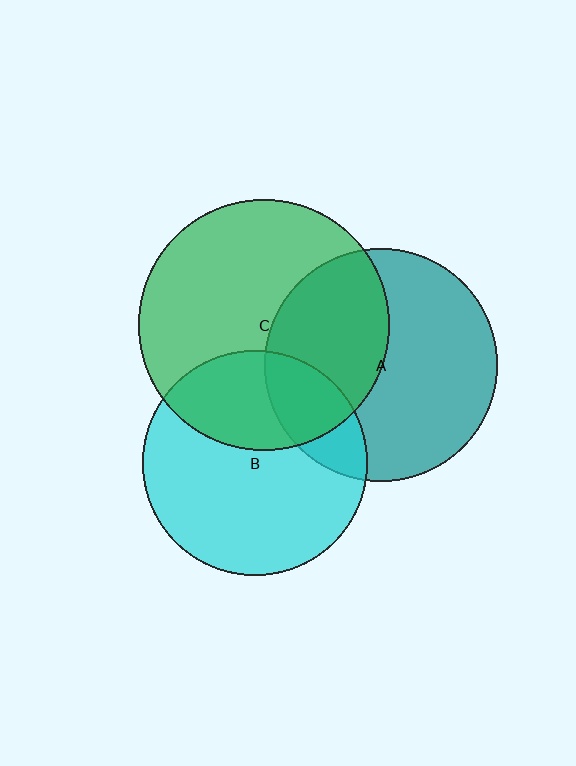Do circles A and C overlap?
Yes.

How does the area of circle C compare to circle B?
Approximately 1.2 times.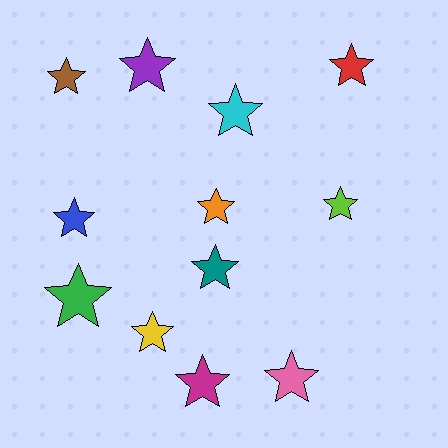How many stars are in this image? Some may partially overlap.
There are 12 stars.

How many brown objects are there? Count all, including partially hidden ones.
There is 1 brown object.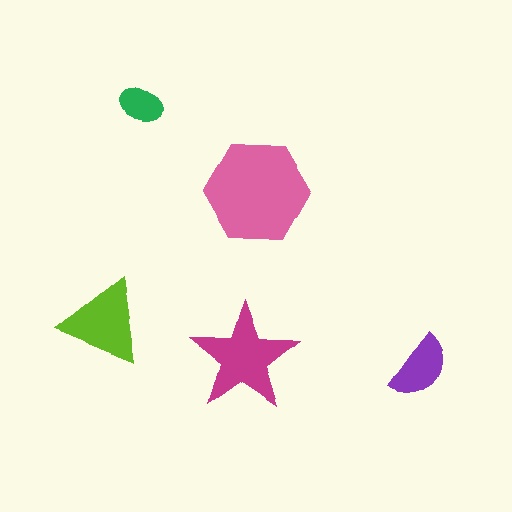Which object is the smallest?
The green ellipse.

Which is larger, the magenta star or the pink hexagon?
The pink hexagon.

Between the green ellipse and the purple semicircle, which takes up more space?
The purple semicircle.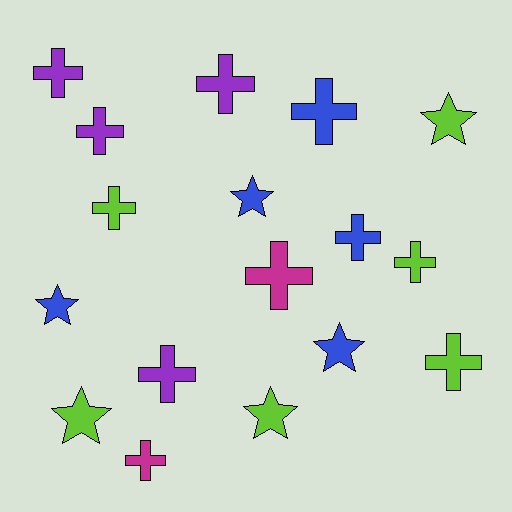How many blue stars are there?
There are 3 blue stars.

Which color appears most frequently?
Lime, with 6 objects.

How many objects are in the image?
There are 17 objects.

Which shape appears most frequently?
Cross, with 11 objects.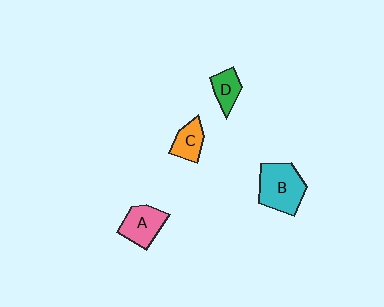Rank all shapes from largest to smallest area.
From largest to smallest: B (cyan), A (pink), C (orange), D (green).